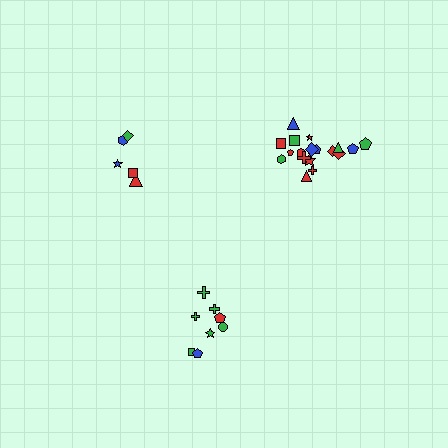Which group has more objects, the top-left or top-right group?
The top-right group.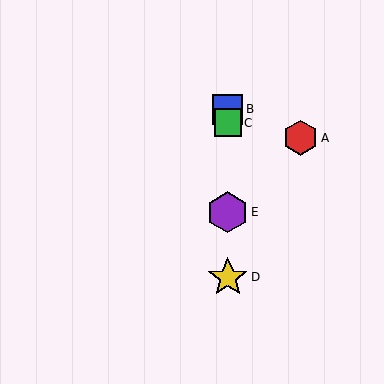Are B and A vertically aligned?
No, B is at x≈228 and A is at x≈300.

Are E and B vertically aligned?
Yes, both are at x≈228.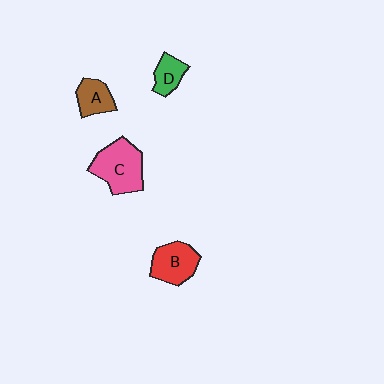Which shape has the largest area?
Shape C (pink).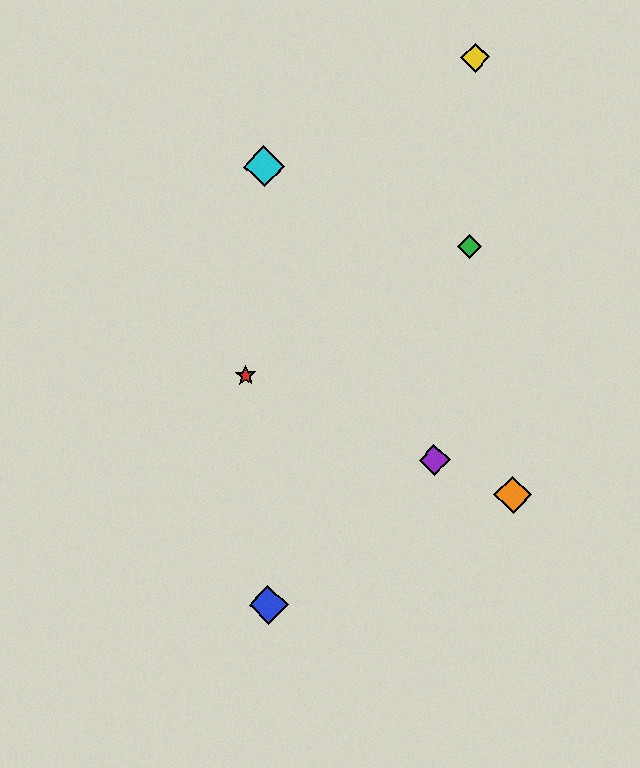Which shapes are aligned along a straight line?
The red star, the purple diamond, the orange diamond are aligned along a straight line.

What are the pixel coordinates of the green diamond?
The green diamond is at (470, 246).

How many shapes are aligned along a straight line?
3 shapes (the red star, the purple diamond, the orange diamond) are aligned along a straight line.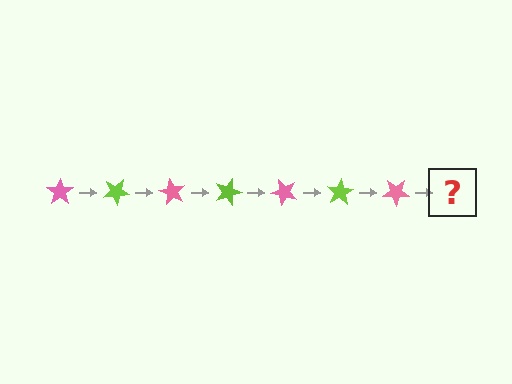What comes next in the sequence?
The next element should be a lime star, rotated 210 degrees from the start.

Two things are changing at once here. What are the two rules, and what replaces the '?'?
The two rules are that it rotates 30 degrees each step and the color cycles through pink and lime. The '?' should be a lime star, rotated 210 degrees from the start.